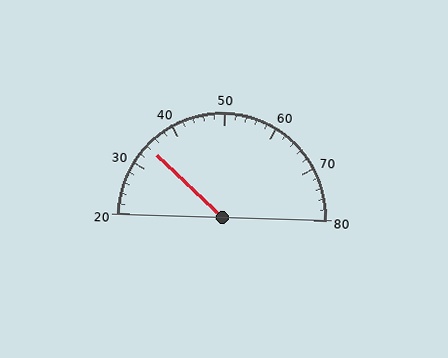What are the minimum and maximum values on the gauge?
The gauge ranges from 20 to 80.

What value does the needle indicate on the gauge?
The needle indicates approximately 34.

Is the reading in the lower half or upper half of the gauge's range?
The reading is in the lower half of the range (20 to 80).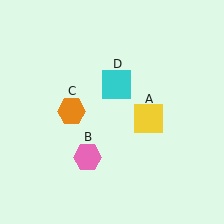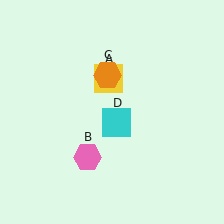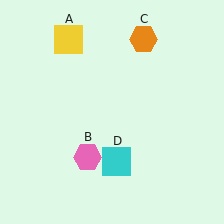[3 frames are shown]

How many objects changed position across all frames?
3 objects changed position: yellow square (object A), orange hexagon (object C), cyan square (object D).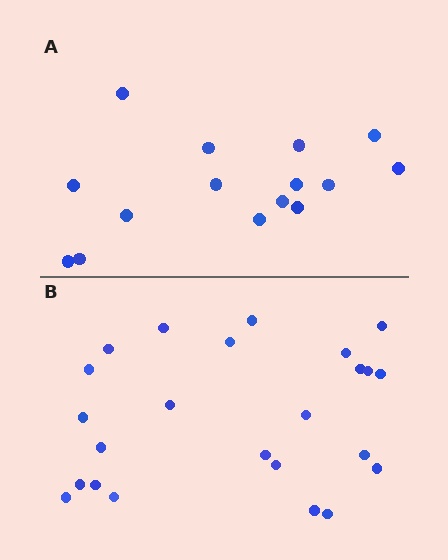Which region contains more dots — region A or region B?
Region B (the bottom region) has more dots.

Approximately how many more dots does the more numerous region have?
Region B has roughly 8 or so more dots than region A.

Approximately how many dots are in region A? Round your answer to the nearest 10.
About 20 dots. (The exact count is 15, which rounds to 20.)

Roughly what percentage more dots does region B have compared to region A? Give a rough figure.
About 60% more.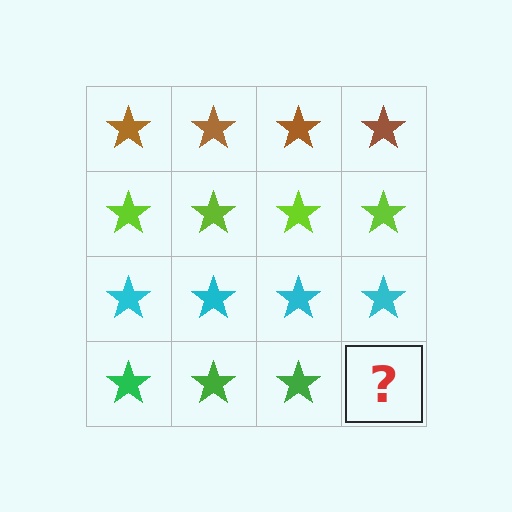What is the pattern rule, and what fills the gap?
The rule is that each row has a consistent color. The gap should be filled with a green star.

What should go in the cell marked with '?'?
The missing cell should contain a green star.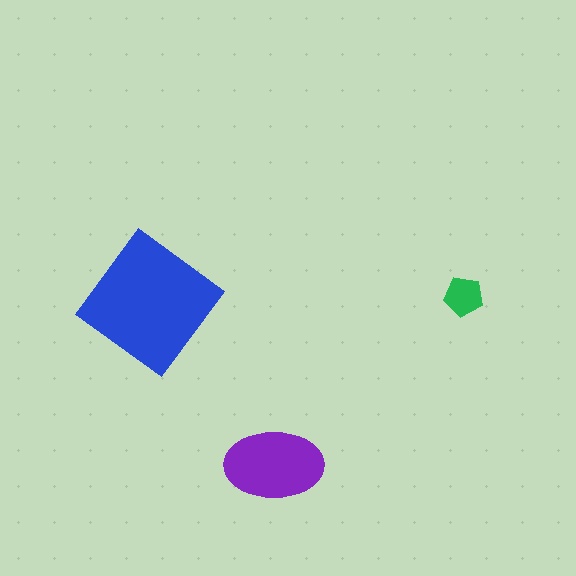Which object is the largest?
The blue diamond.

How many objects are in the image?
There are 3 objects in the image.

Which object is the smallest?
The green pentagon.